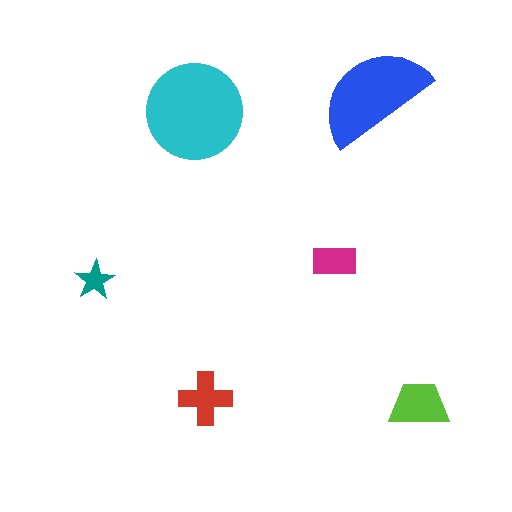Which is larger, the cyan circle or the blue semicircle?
The cyan circle.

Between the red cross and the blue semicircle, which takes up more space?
The blue semicircle.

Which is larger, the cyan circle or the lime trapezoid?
The cyan circle.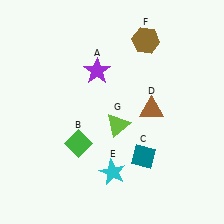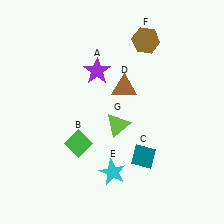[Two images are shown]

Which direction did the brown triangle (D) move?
The brown triangle (D) moved left.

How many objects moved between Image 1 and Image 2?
1 object moved between the two images.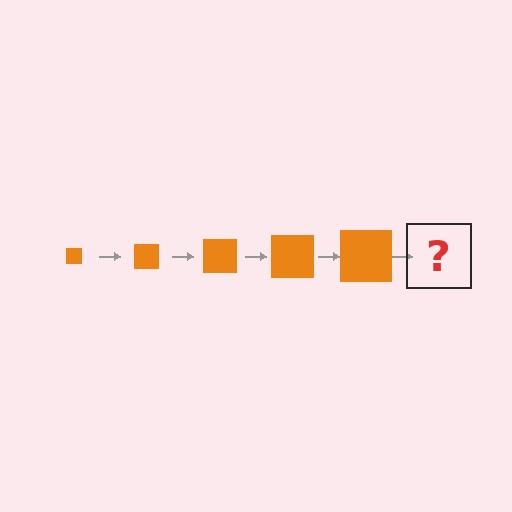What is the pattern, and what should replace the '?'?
The pattern is that the square gets progressively larger each step. The '?' should be an orange square, larger than the previous one.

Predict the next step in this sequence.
The next step is an orange square, larger than the previous one.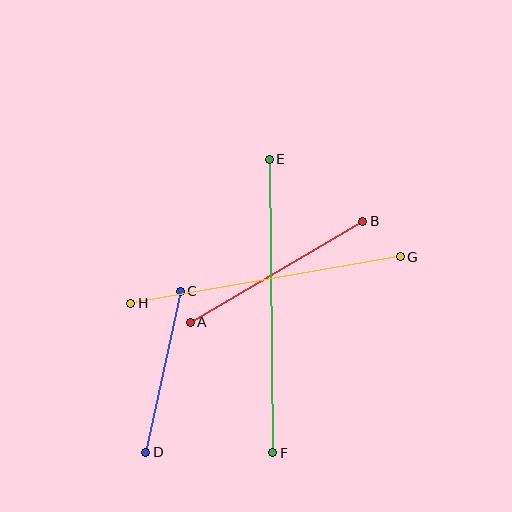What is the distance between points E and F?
The distance is approximately 294 pixels.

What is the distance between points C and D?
The distance is approximately 165 pixels.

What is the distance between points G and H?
The distance is approximately 274 pixels.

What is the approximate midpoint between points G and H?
The midpoint is at approximately (265, 280) pixels.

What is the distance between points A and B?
The distance is approximately 200 pixels.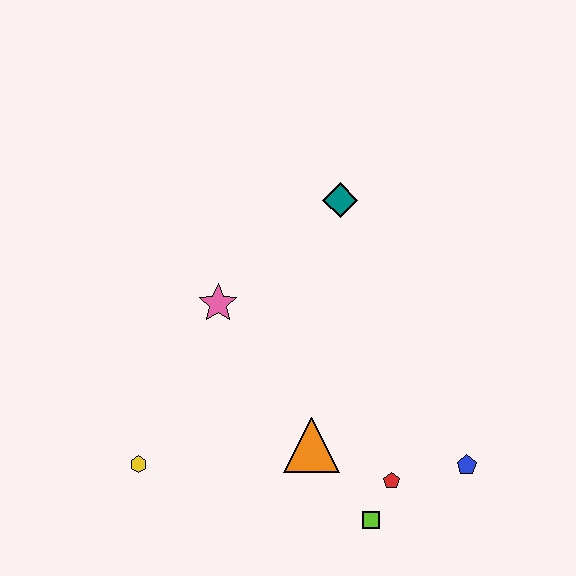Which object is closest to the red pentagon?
The lime square is closest to the red pentagon.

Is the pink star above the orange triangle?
Yes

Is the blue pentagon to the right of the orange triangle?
Yes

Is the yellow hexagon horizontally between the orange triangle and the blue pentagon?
No